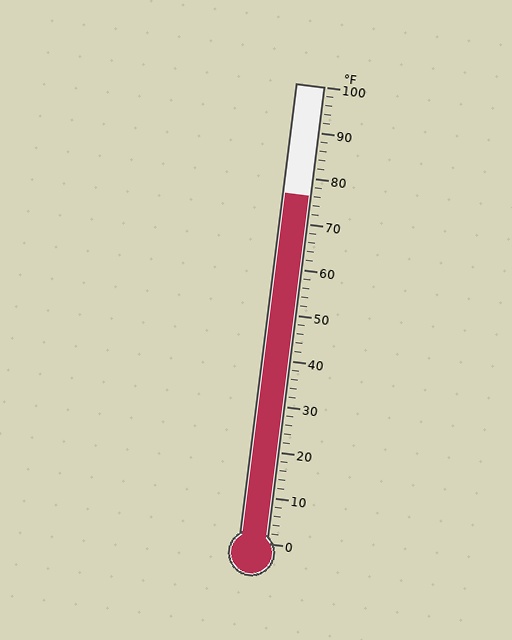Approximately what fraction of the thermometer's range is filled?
The thermometer is filled to approximately 75% of its range.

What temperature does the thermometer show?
The thermometer shows approximately 76°F.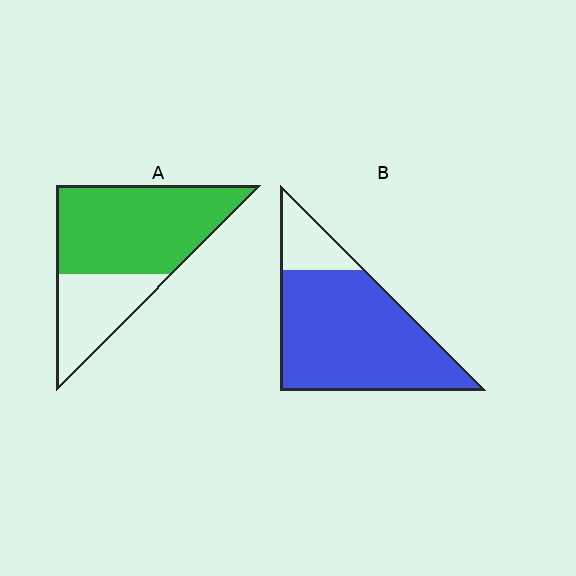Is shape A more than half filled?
Yes.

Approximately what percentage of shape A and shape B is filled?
A is approximately 70% and B is approximately 85%.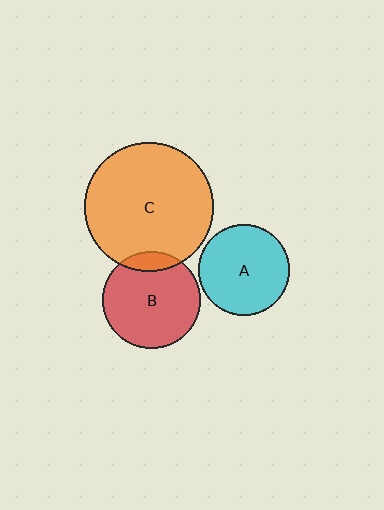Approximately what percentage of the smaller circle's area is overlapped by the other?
Approximately 10%.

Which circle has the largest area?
Circle C (orange).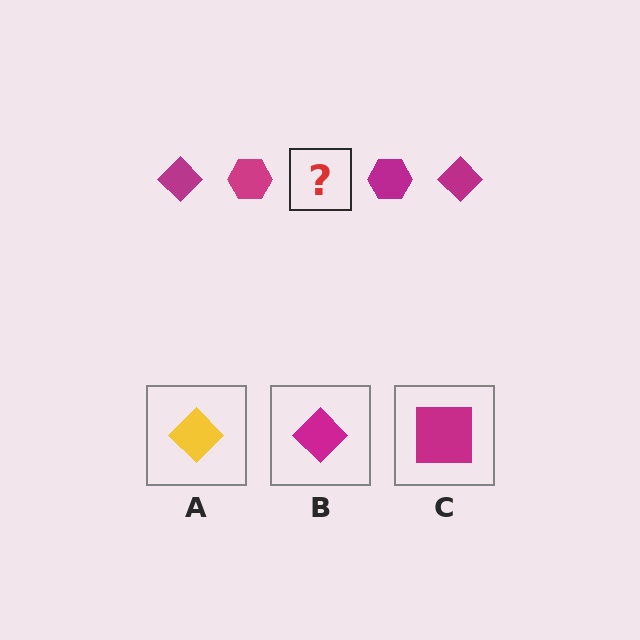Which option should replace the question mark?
Option B.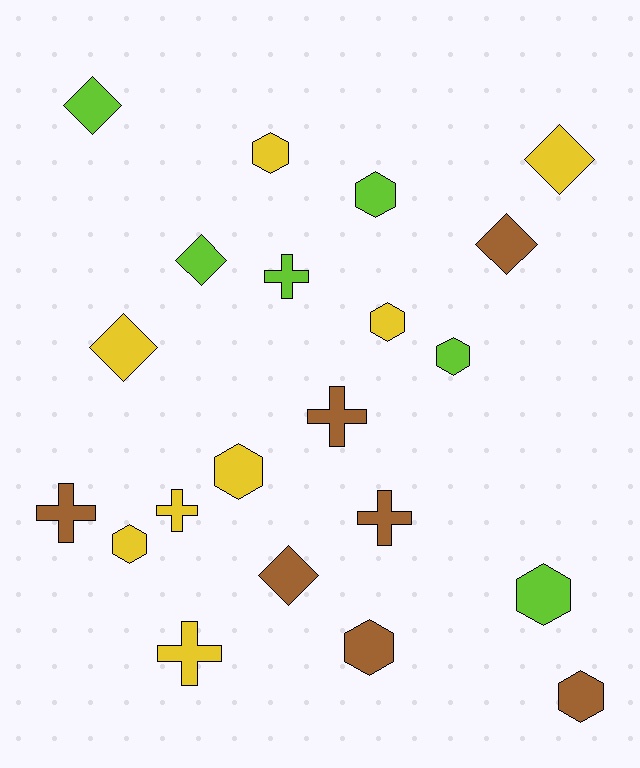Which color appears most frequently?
Yellow, with 8 objects.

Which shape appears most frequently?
Hexagon, with 9 objects.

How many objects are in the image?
There are 21 objects.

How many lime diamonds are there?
There are 2 lime diamonds.